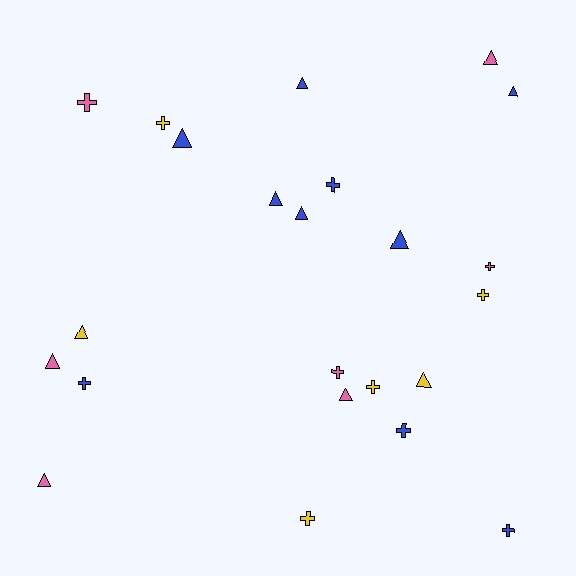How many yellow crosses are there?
There are 4 yellow crosses.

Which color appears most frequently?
Blue, with 10 objects.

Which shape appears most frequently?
Triangle, with 12 objects.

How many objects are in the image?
There are 23 objects.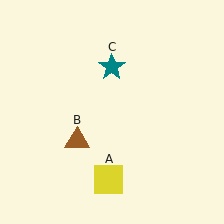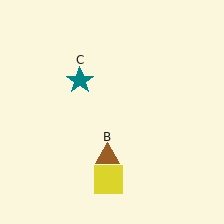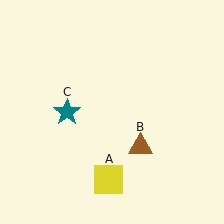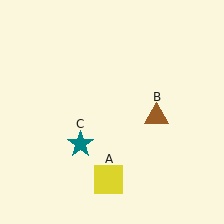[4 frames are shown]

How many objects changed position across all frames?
2 objects changed position: brown triangle (object B), teal star (object C).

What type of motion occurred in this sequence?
The brown triangle (object B), teal star (object C) rotated counterclockwise around the center of the scene.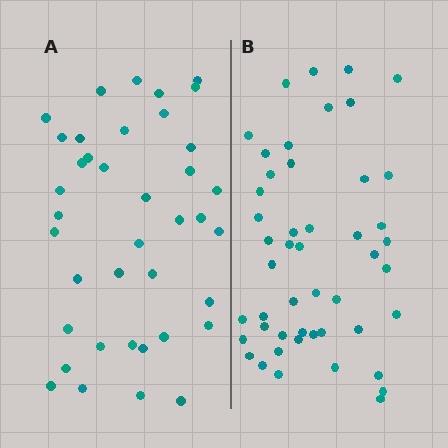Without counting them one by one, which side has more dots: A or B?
Region B (the right region) has more dots.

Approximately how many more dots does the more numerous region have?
Region B has roughly 8 or so more dots than region A.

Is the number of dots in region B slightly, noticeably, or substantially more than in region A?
Region B has only slightly more — the two regions are fairly close. The ratio is roughly 1.2 to 1.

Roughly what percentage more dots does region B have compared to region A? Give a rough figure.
About 25% more.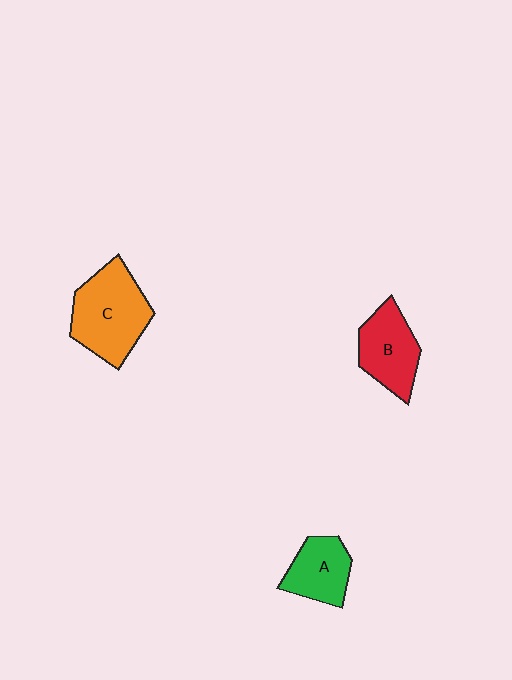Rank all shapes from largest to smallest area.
From largest to smallest: C (orange), B (red), A (green).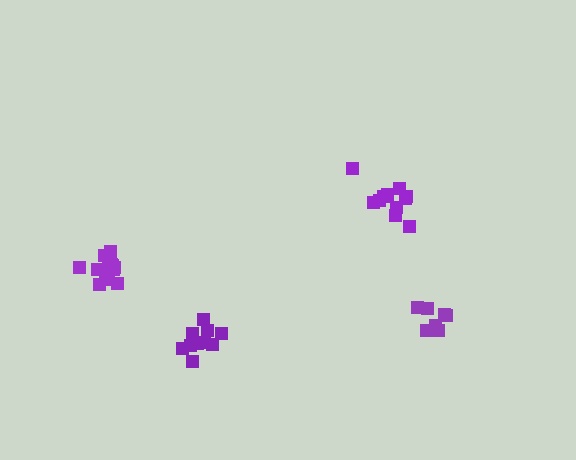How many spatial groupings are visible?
There are 4 spatial groupings.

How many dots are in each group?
Group 1: 10 dots, Group 2: 7 dots, Group 3: 13 dots, Group 4: 11 dots (41 total).